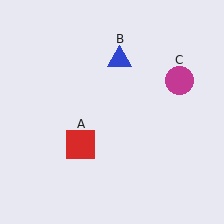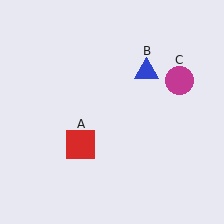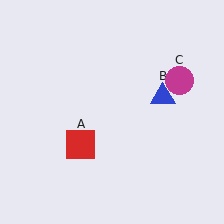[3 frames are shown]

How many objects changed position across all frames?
1 object changed position: blue triangle (object B).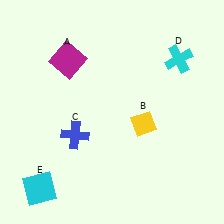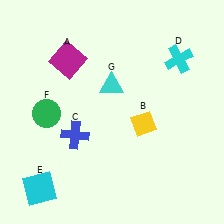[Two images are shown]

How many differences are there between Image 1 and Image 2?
There are 2 differences between the two images.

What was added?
A green circle (F), a cyan triangle (G) were added in Image 2.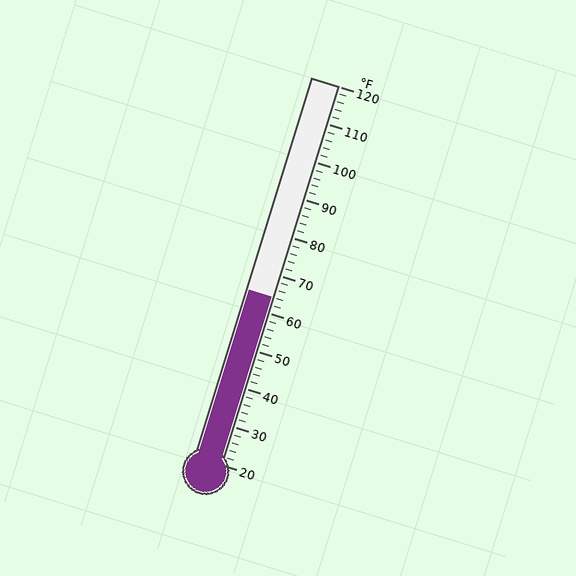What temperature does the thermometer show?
The thermometer shows approximately 64°F.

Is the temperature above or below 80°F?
The temperature is below 80°F.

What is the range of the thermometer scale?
The thermometer scale ranges from 20°F to 120°F.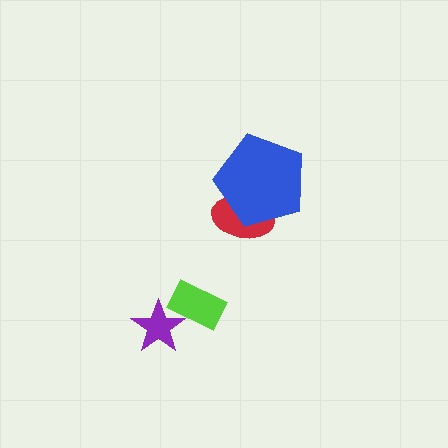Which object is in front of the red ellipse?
The blue pentagon is in front of the red ellipse.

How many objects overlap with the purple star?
1 object overlaps with the purple star.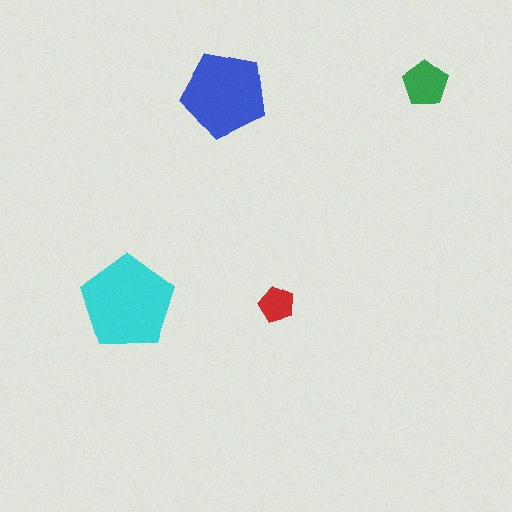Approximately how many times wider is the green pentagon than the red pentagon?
About 1.5 times wider.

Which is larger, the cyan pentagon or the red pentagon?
The cyan one.